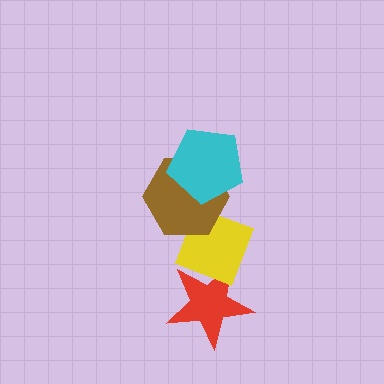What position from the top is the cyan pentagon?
The cyan pentagon is 1st from the top.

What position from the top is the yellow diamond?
The yellow diamond is 3rd from the top.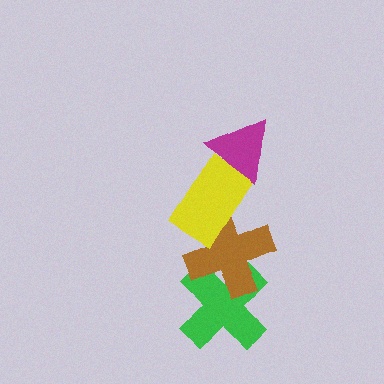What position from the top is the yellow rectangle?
The yellow rectangle is 2nd from the top.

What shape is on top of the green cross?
The brown cross is on top of the green cross.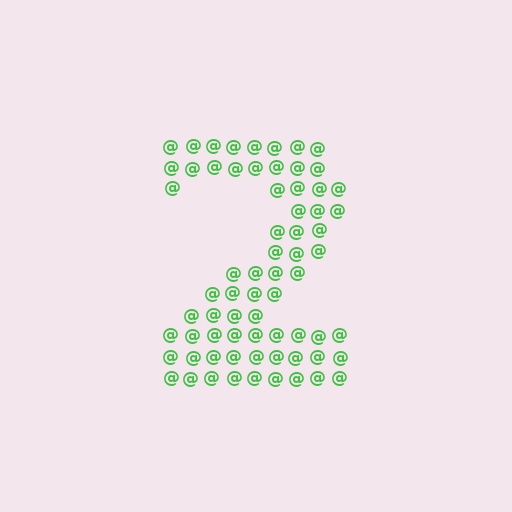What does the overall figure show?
The overall figure shows the digit 2.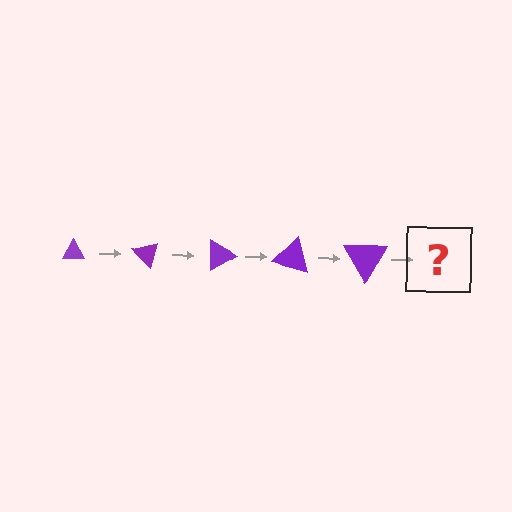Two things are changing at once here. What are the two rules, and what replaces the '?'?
The two rules are that the triangle grows larger each step and it rotates 45 degrees each step. The '?' should be a triangle, larger than the previous one and rotated 225 degrees from the start.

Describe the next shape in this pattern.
It should be a triangle, larger than the previous one and rotated 225 degrees from the start.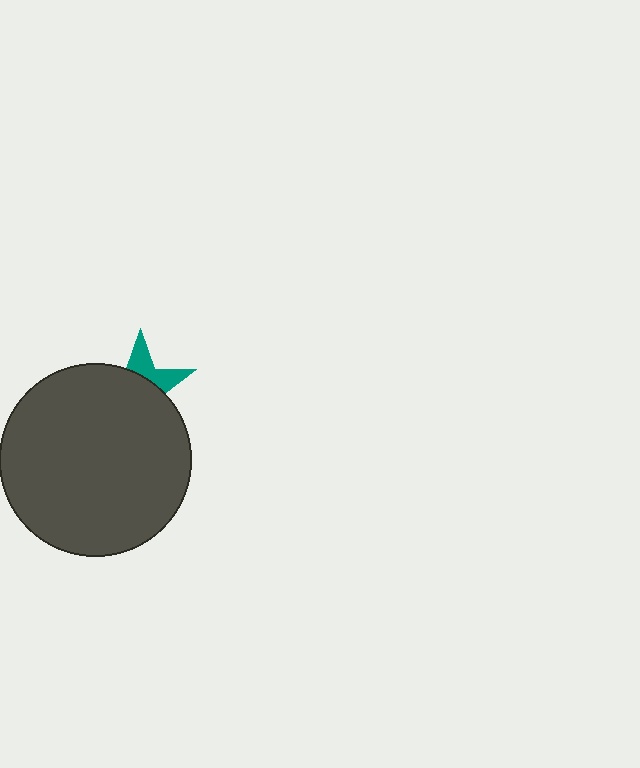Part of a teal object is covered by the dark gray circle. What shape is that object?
It is a star.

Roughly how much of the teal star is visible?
A small part of it is visible (roughly 32%).